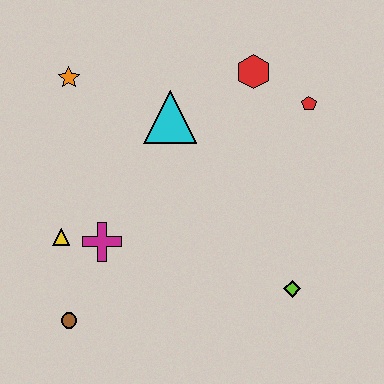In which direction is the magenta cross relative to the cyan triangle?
The magenta cross is below the cyan triangle.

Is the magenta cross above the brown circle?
Yes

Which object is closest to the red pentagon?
The red hexagon is closest to the red pentagon.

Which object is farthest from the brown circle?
The red pentagon is farthest from the brown circle.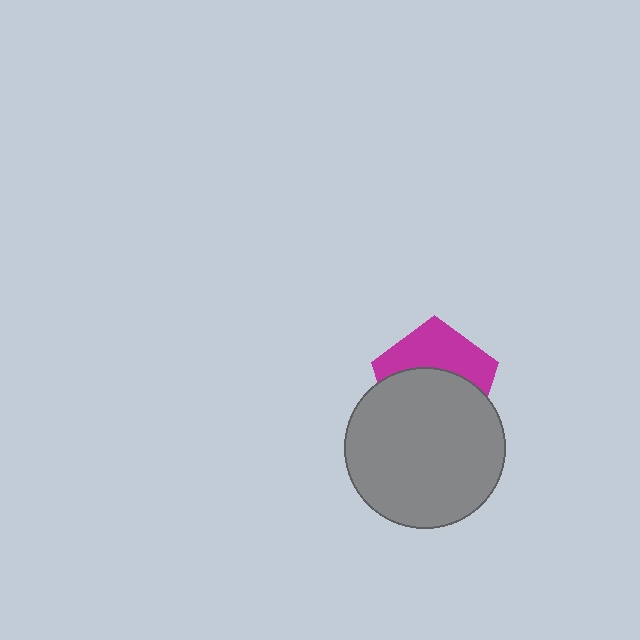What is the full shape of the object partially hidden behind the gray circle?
The partially hidden object is a magenta pentagon.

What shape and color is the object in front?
The object in front is a gray circle.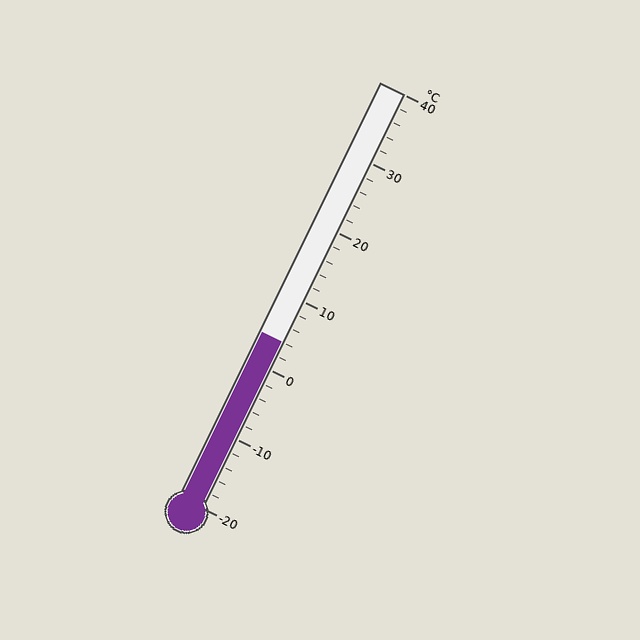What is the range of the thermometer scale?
The thermometer scale ranges from -20°C to 40°C.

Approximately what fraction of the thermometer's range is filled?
The thermometer is filled to approximately 40% of its range.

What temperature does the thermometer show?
The thermometer shows approximately 4°C.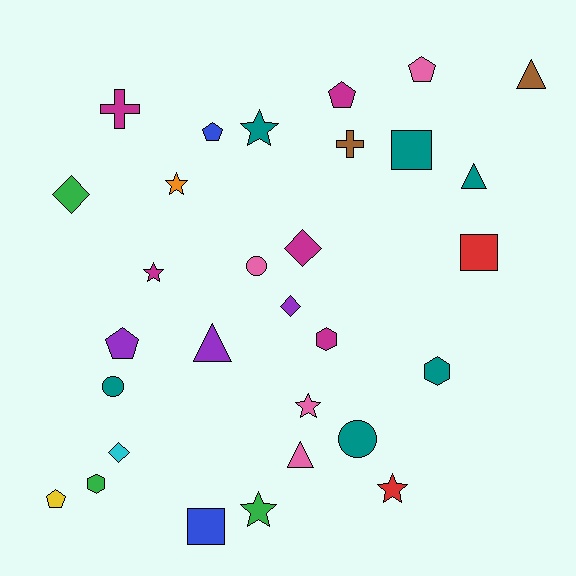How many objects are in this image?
There are 30 objects.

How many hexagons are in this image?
There are 3 hexagons.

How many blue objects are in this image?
There are 2 blue objects.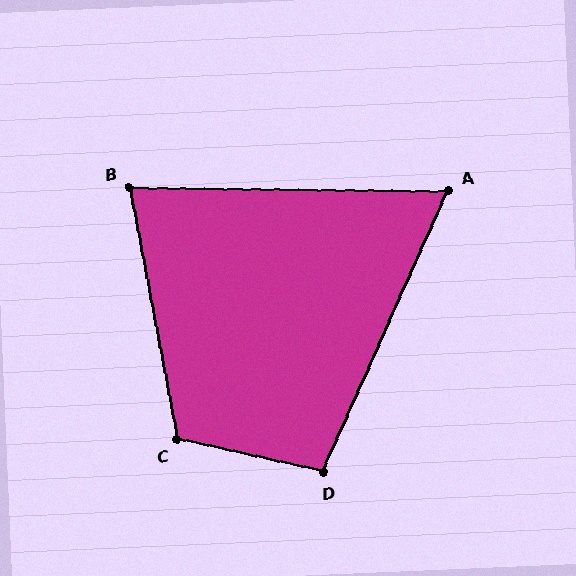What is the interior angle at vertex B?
Approximately 79 degrees (acute).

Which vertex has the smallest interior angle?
A, at approximately 67 degrees.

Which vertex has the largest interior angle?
C, at approximately 113 degrees.